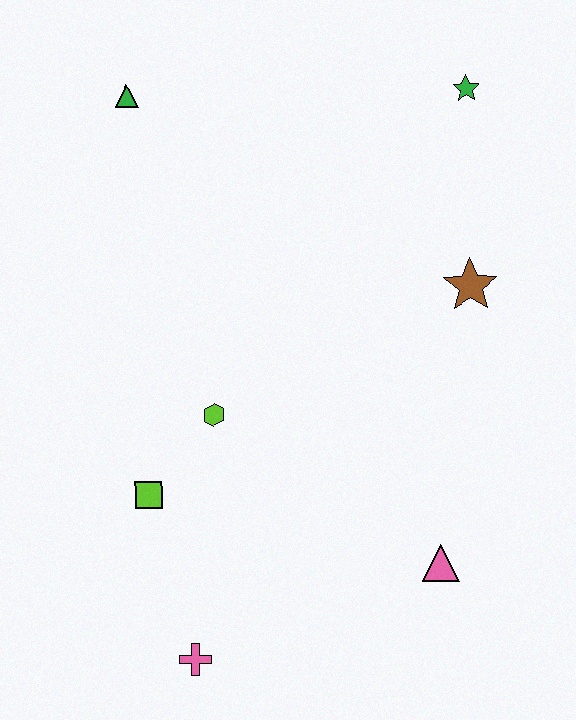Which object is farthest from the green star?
The pink cross is farthest from the green star.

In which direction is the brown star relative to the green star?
The brown star is below the green star.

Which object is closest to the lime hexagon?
The lime square is closest to the lime hexagon.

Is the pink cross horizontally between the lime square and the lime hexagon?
Yes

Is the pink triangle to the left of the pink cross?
No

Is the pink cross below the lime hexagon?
Yes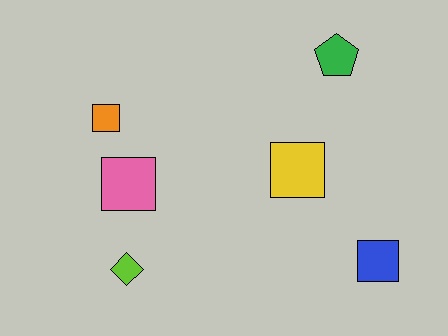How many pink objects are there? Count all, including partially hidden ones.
There is 1 pink object.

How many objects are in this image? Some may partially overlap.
There are 6 objects.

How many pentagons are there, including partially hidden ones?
There is 1 pentagon.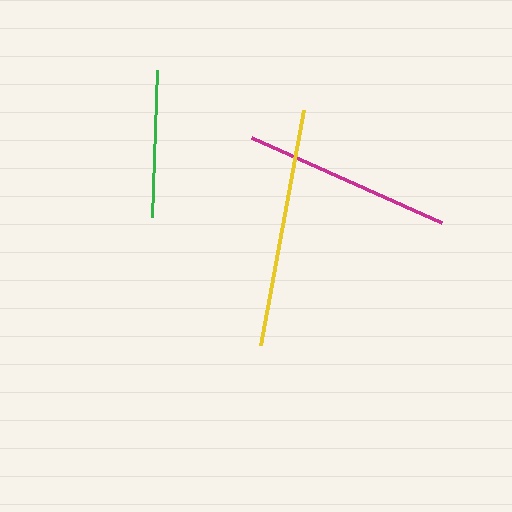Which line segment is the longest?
The yellow line is the longest at approximately 239 pixels.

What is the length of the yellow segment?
The yellow segment is approximately 239 pixels long.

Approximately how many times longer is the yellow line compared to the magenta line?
The yellow line is approximately 1.1 times the length of the magenta line.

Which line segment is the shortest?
The green line is the shortest at approximately 147 pixels.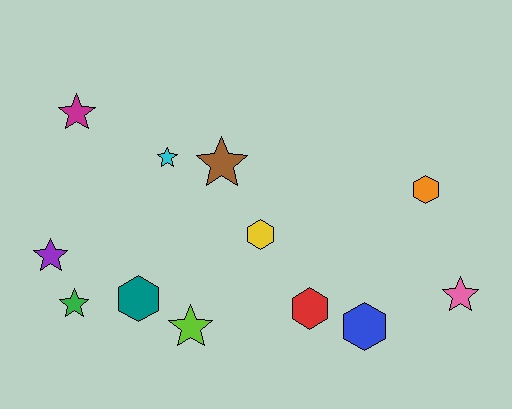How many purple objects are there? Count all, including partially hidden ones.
There is 1 purple object.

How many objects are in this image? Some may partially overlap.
There are 12 objects.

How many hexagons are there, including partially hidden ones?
There are 5 hexagons.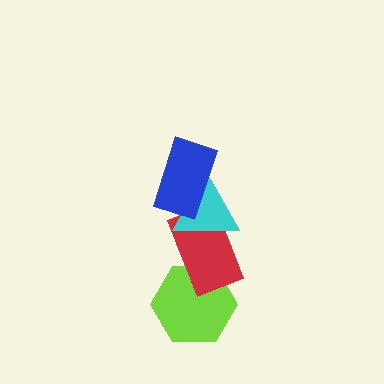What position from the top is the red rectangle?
The red rectangle is 3rd from the top.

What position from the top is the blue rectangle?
The blue rectangle is 1st from the top.